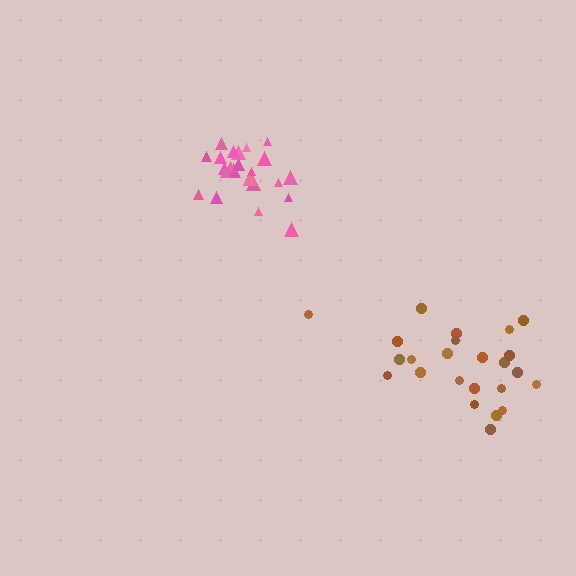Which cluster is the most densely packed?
Pink.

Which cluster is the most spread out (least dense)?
Brown.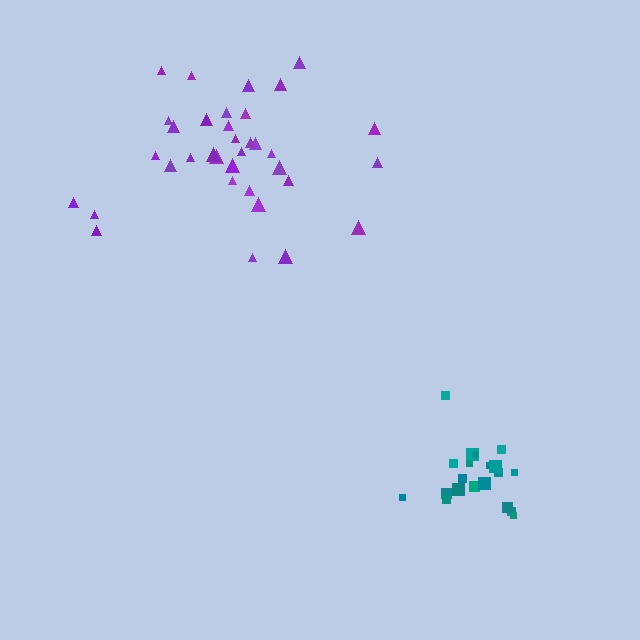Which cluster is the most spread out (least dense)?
Purple.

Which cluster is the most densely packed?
Teal.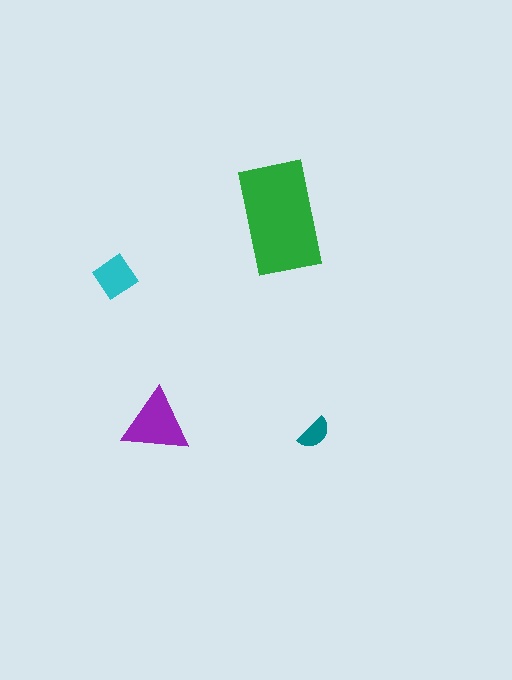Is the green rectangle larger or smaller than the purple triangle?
Larger.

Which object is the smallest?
The teal semicircle.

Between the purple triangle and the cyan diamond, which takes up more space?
The purple triangle.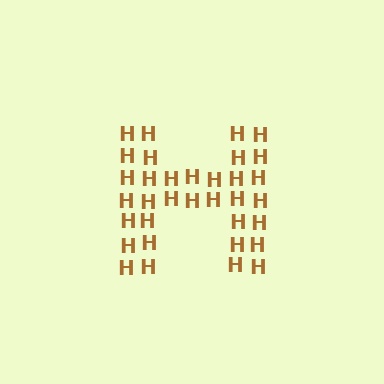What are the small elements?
The small elements are letter H's.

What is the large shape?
The large shape is the letter H.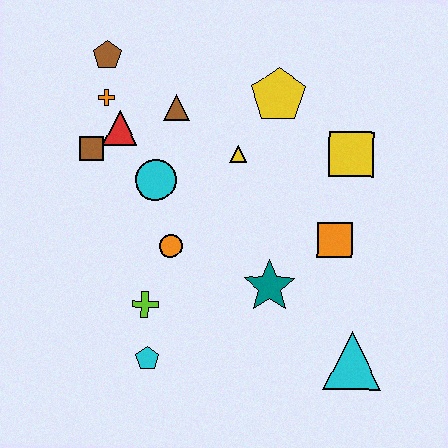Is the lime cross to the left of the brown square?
No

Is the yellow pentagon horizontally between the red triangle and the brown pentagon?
No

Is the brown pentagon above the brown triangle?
Yes